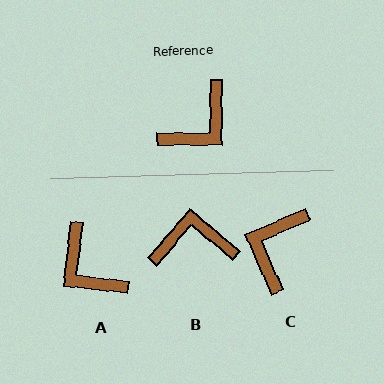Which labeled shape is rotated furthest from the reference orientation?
C, about 156 degrees away.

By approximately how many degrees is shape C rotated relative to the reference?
Approximately 156 degrees clockwise.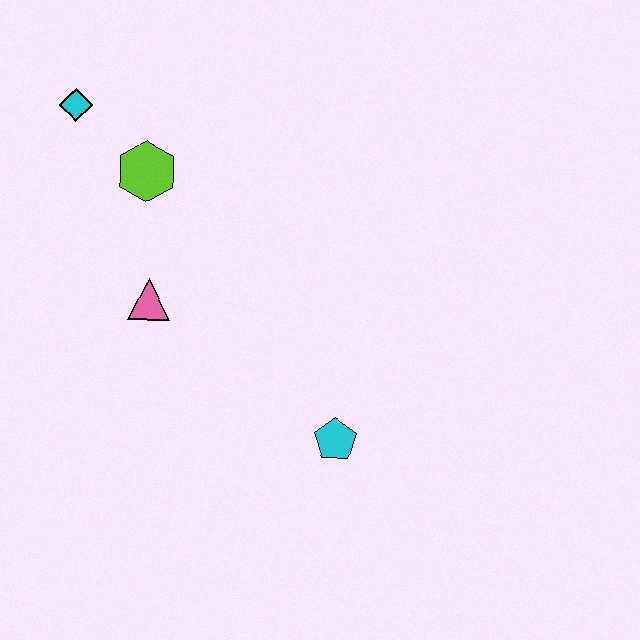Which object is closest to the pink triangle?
The lime hexagon is closest to the pink triangle.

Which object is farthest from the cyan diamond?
The cyan pentagon is farthest from the cyan diamond.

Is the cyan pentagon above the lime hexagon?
No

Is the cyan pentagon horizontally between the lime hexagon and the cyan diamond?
No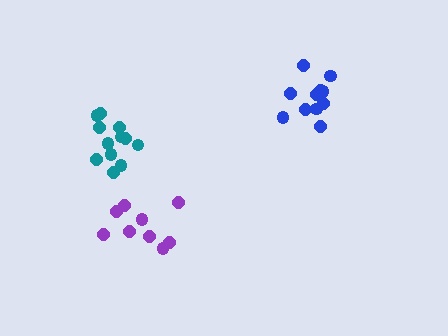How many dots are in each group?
Group 1: 12 dots, Group 2: 11 dots, Group 3: 9 dots (32 total).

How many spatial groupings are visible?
There are 3 spatial groupings.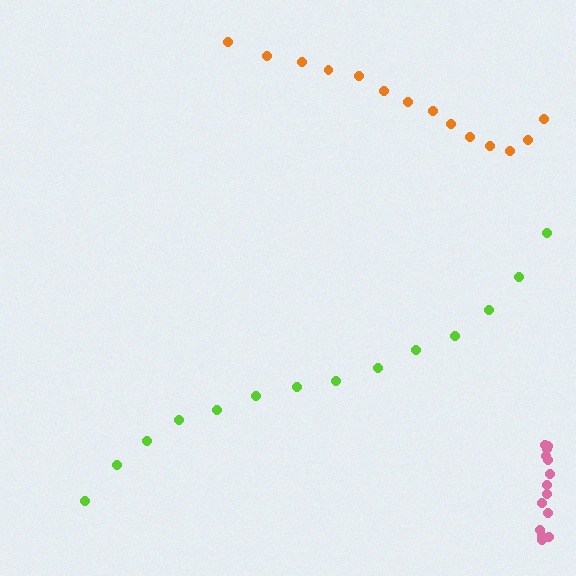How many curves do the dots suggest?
There are 3 distinct paths.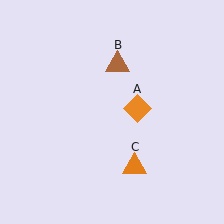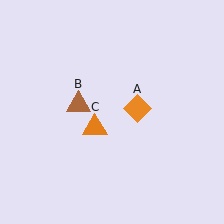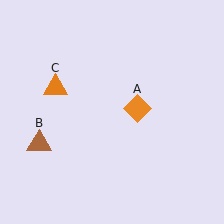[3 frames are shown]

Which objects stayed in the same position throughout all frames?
Orange diamond (object A) remained stationary.